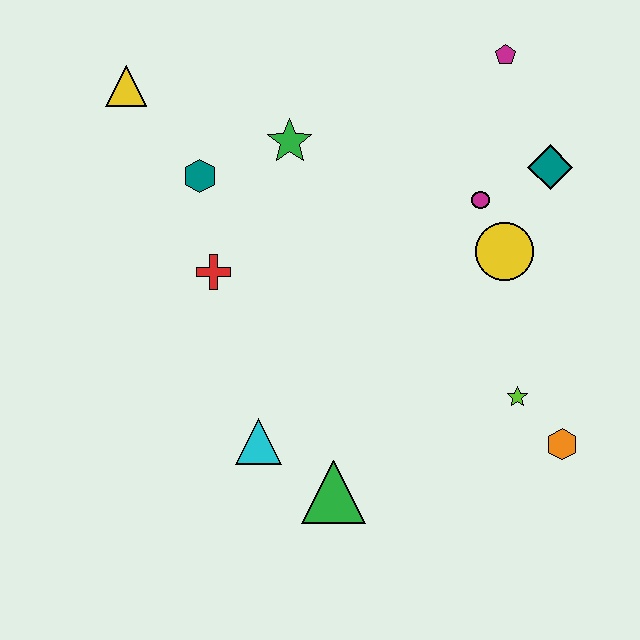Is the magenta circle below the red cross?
No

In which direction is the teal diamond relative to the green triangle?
The teal diamond is above the green triangle.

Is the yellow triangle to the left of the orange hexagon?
Yes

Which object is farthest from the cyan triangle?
The magenta pentagon is farthest from the cyan triangle.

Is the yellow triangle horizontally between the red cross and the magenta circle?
No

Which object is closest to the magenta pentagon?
The teal diamond is closest to the magenta pentagon.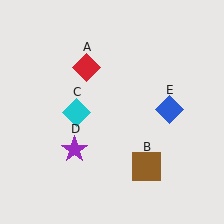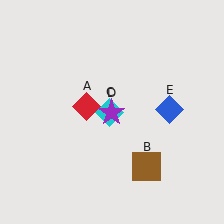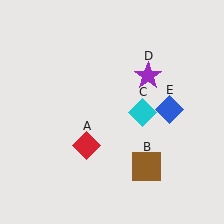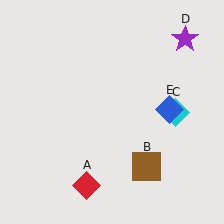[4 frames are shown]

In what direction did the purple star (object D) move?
The purple star (object D) moved up and to the right.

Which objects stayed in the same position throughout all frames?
Brown square (object B) and blue diamond (object E) remained stationary.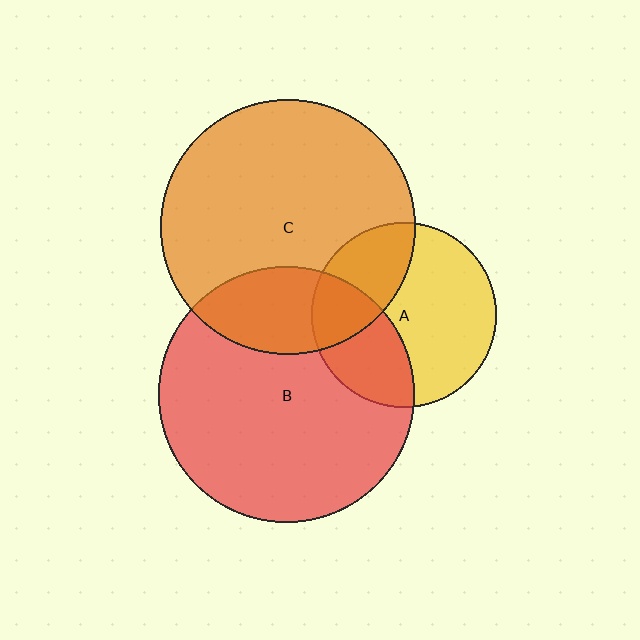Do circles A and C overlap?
Yes.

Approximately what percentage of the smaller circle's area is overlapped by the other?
Approximately 30%.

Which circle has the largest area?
Circle B (red).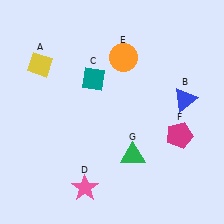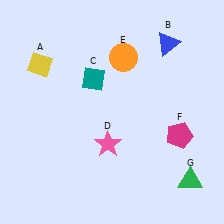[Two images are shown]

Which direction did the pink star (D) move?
The pink star (D) moved up.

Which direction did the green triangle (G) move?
The green triangle (G) moved right.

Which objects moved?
The objects that moved are: the blue triangle (B), the pink star (D), the green triangle (G).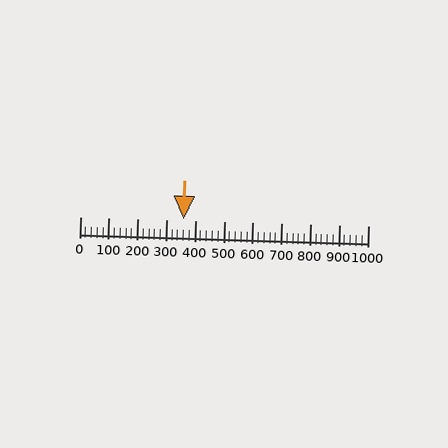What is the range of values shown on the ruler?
The ruler shows values from 0 to 1000.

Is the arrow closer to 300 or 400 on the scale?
The arrow is closer to 400.